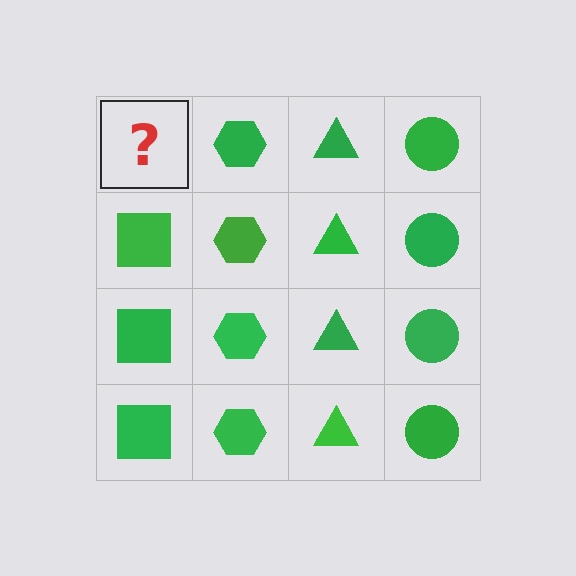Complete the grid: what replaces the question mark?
The question mark should be replaced with a green square.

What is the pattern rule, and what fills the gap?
The rule is that each column has a consistent shape. The gap should be filled with a green square.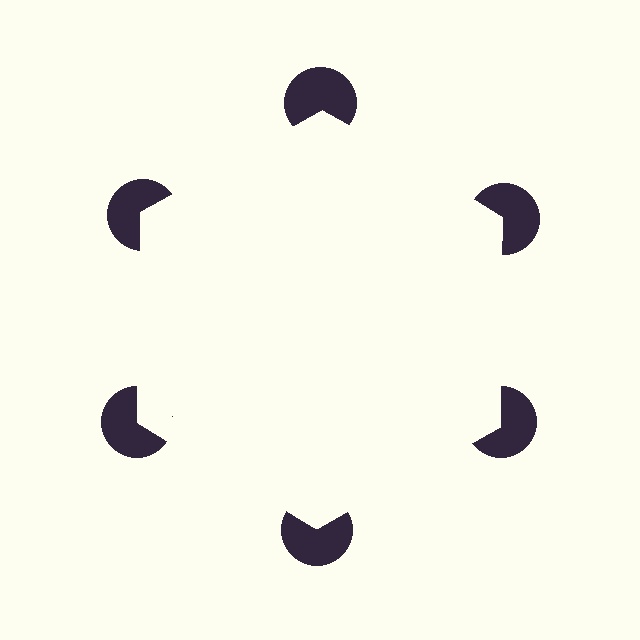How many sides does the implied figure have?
6 sides.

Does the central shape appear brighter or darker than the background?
It typically appears slightly brighter than the background, even though no actual brightness change is drawn.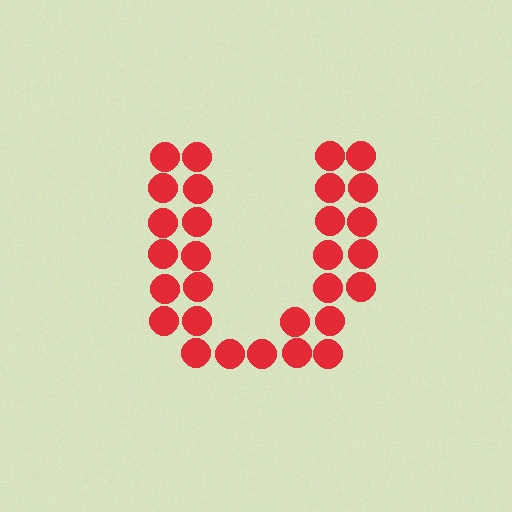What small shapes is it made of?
It is made of small circles.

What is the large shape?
The large shape is the letter U.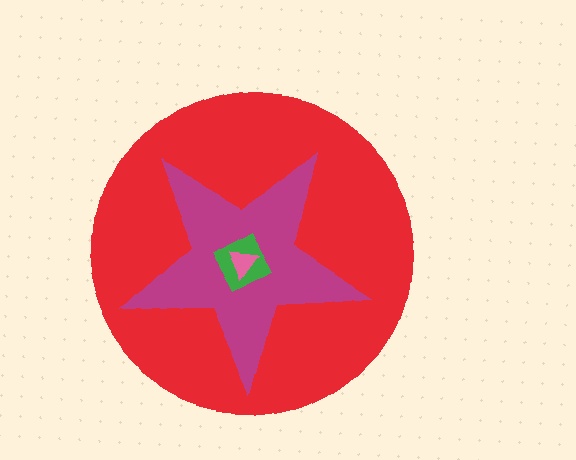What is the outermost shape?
The red circle.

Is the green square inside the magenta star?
Yes.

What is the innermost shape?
The pink triangle.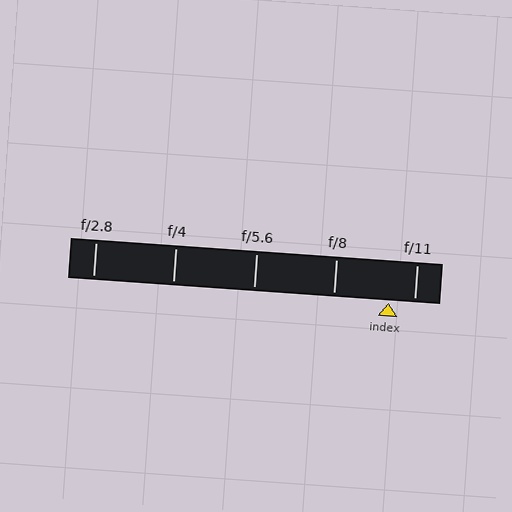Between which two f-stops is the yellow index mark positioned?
The index mark is between f/8 and f/11.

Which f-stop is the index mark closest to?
The index mark is closest to f/11.